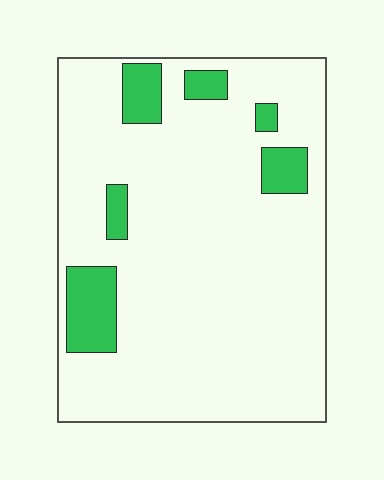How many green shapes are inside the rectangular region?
6.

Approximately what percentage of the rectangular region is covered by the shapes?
Approximately 10%.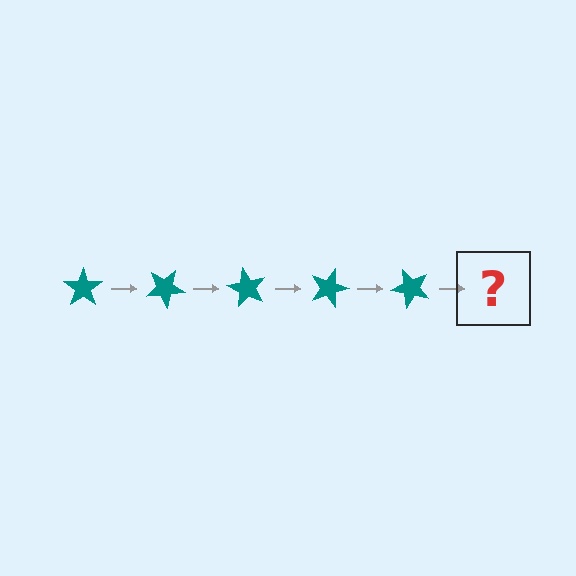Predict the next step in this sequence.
The next step is a teal star rotated 150 degrees.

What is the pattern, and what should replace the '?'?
The pattern is that the star rotates 30 degrees each step. The '?' should be a teal star rotated 150 degrees.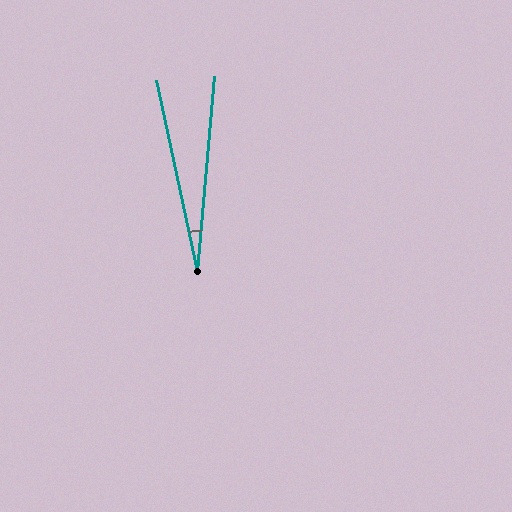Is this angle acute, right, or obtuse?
It is acute.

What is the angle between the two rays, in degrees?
Approximately 17 degrees.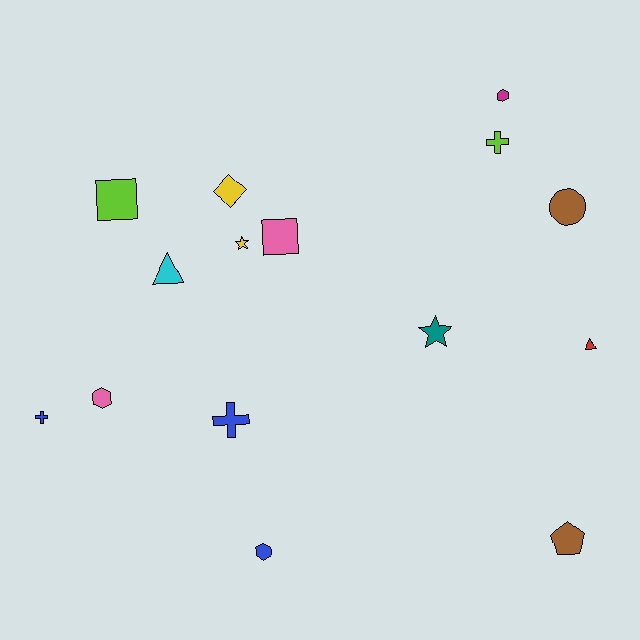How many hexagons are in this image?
There are 3 hexagons.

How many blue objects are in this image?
There are 3 blue objects.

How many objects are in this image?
There are 15 objects.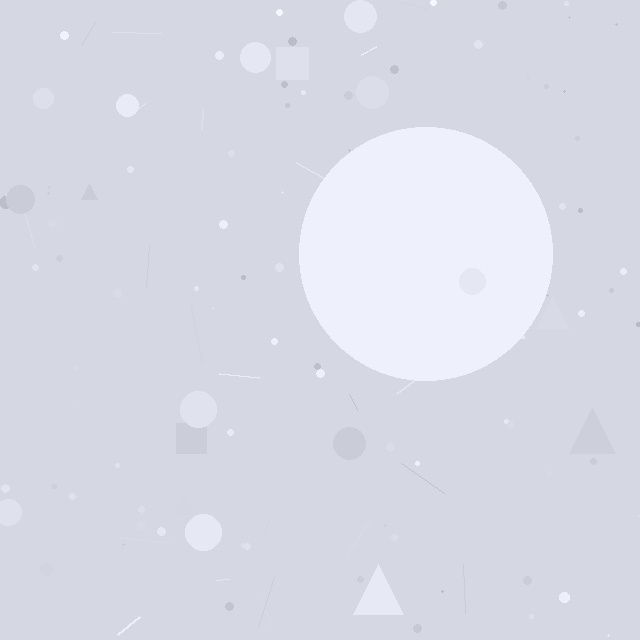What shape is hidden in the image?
A circle is hidden in the image.